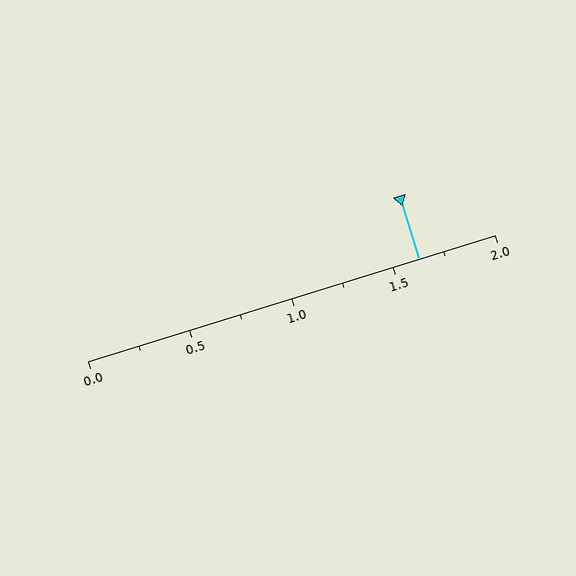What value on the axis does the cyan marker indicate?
The marker indicates approximately 1.62.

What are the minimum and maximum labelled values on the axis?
The axis runs from 0.0 to 2.0.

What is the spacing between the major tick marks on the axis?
The major ticks are spaced 0.5 apart.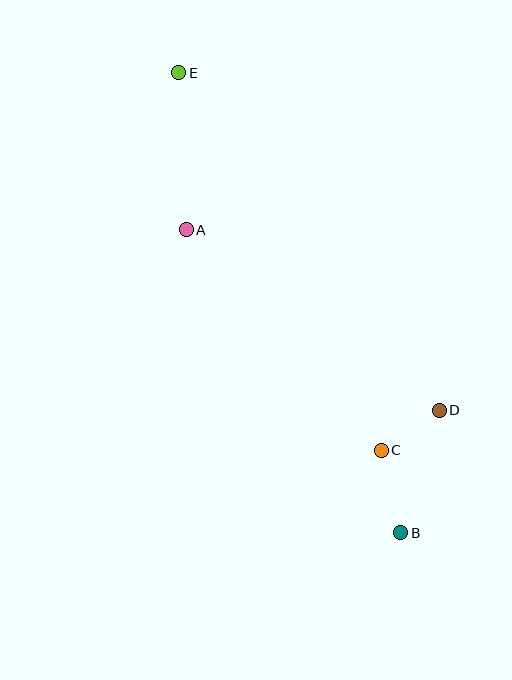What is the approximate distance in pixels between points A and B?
The distance between A and B is approximately 371 pixels.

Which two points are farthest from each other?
Points B and E are farthest from each other.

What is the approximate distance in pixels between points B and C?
The distance between B and C is approximately 85 pixels.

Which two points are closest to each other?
Points C and D are closest to each other.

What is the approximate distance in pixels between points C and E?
The distance between C and E is approximately 428 pixels.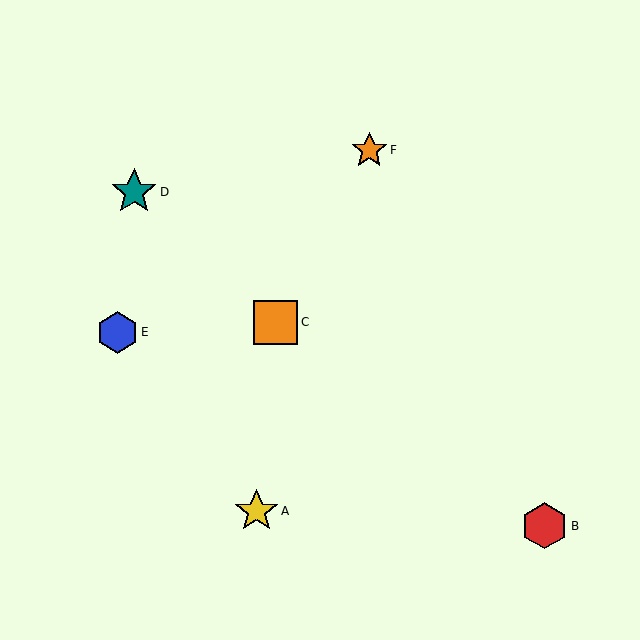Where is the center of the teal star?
The center of the teal star is at (134, 192).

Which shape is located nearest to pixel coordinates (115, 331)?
The blue hexagon (labeled E) at (117, 332) is nearest to that location.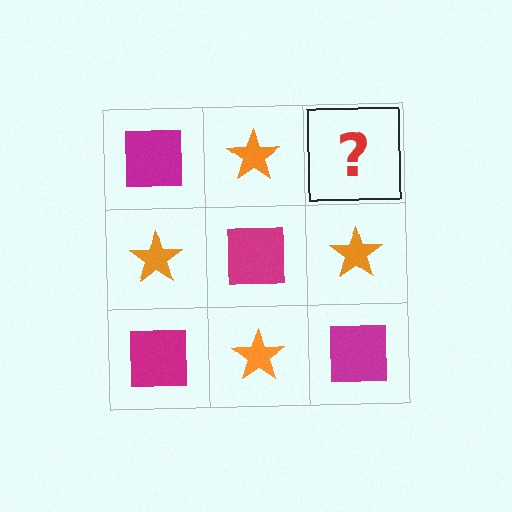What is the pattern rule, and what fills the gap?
The rule is that it alternates magenta square and orange star in a checkerboard pattern. The gap should be filled with a magenta square.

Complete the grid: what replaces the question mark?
The question mark should be replaced with a magenta square.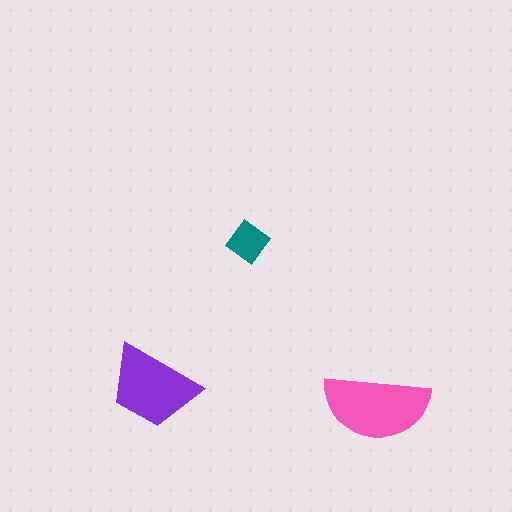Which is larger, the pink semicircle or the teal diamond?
The pink semicircle.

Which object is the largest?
The pink semicircle.